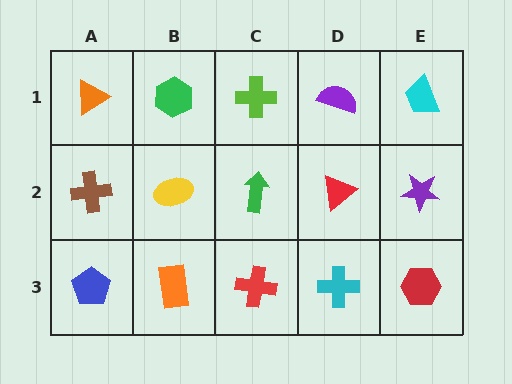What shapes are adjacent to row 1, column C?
A green arrow (row 2, column C), a green hexagon (row 1, column B), a purple semicircle (row 1, column D).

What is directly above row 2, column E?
A cyan trapezoid.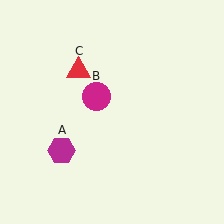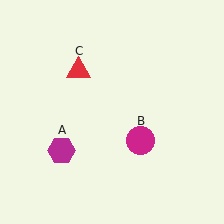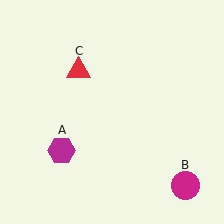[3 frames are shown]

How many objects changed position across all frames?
1 object changed position: magenta circle (object B).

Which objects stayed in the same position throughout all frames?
Magenta hexagon (object A) and red triangle (object C) remained stationary.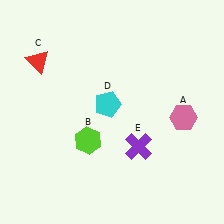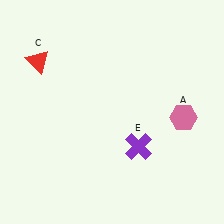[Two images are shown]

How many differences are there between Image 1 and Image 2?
There are 2 differences between the two images.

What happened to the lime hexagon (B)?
The lime hexagon (B) was removed in Image 2. It was in the bottom-left area of Image 1.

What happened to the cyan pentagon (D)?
The cyan pentagon (D) was removed in Image 2. It was in the top-left area of Image 1.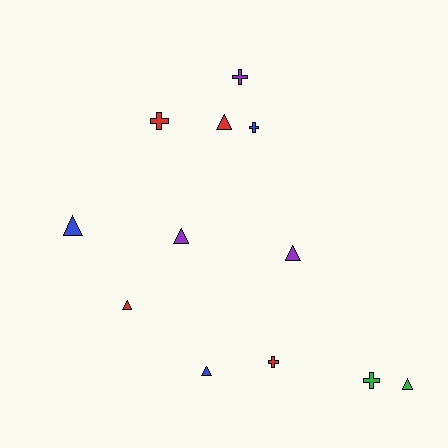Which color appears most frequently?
Red, with 4 objects.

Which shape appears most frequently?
Triangle, with 7 objects.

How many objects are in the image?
There are 12 objects.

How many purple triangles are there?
There are 2 purple triangles.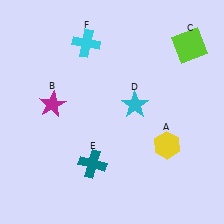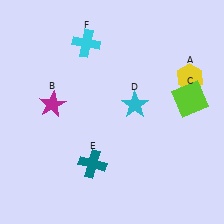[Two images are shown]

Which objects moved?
The objects that moved are: the yellow hexagon (A), the lime square (C).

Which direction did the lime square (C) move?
The lime square (C) moved down.